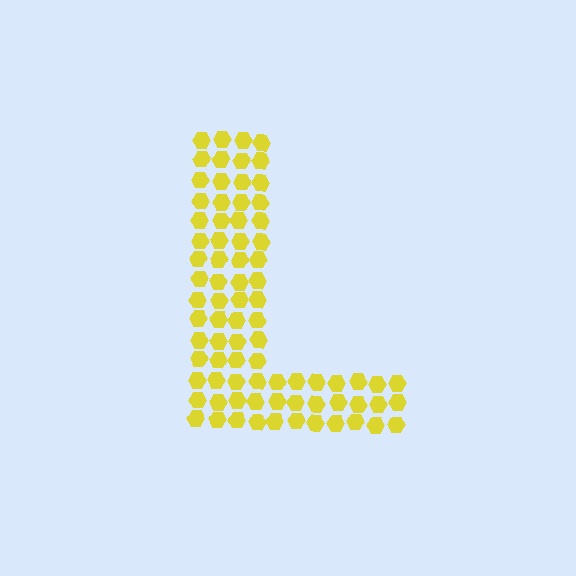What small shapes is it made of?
It is made of small hexagons.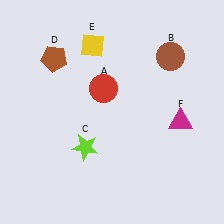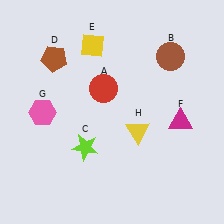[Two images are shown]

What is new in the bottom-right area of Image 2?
A yellow triangle (H) was added in the bottom-right area of Image 2.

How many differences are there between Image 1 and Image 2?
There are 2 differences between the two images.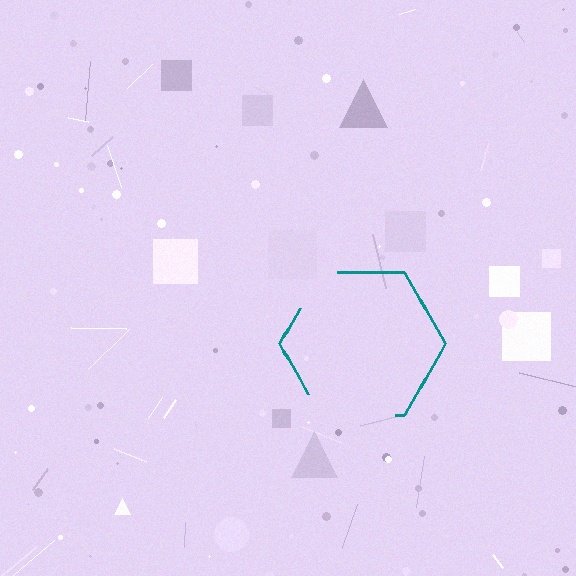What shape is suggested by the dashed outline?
The dashed outline suggests a hexagon.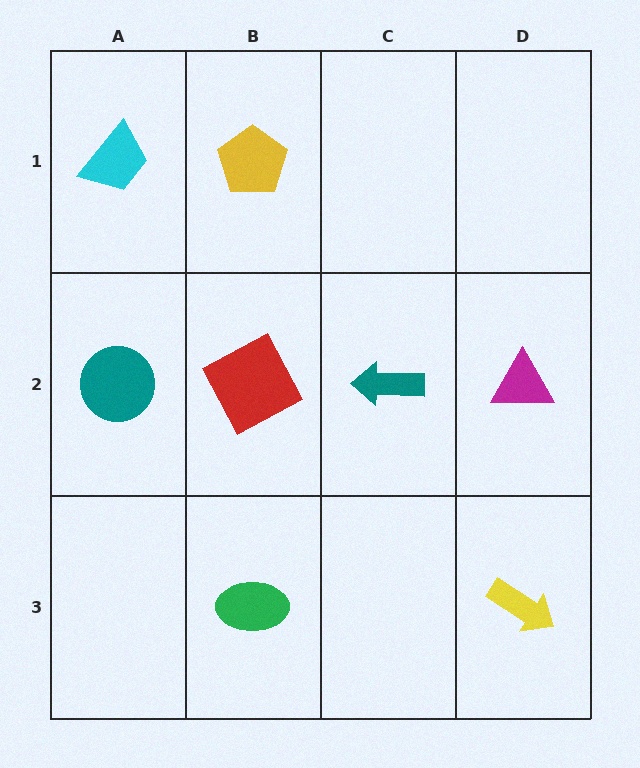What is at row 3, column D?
A yellow arrow.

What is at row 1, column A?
A cyan trapezoid.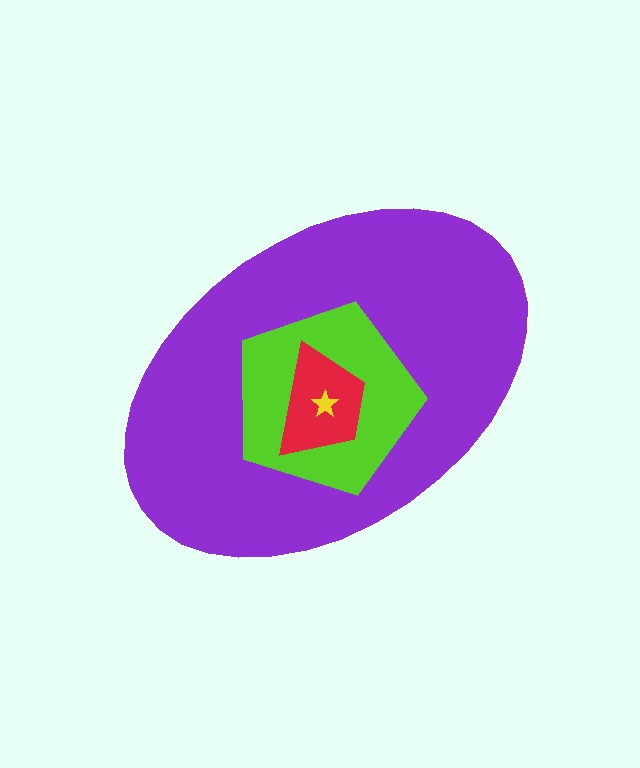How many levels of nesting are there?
4.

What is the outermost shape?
The purple ellipse.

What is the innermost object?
The yellow star.